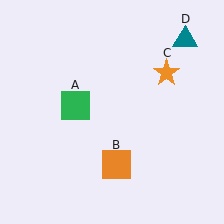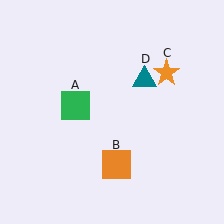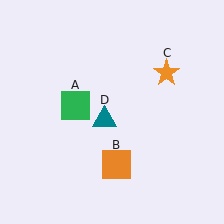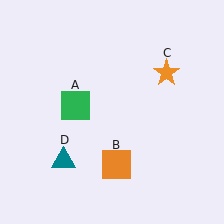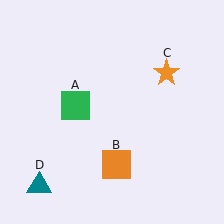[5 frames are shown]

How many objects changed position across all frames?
1 object changed position: teal triangle (object D).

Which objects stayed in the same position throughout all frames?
Green square (object A) and orange square (object B) and orange star (object C) remained stationary.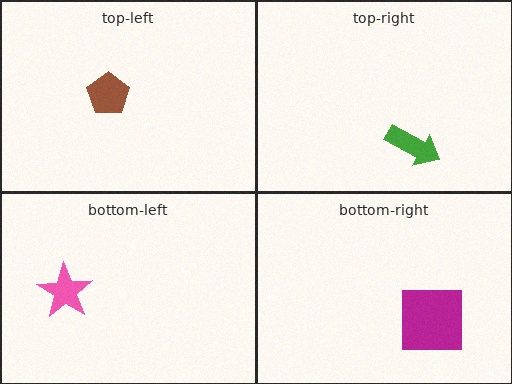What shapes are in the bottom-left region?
The pink star.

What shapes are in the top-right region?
The green arrow.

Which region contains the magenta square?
The bottom-right region.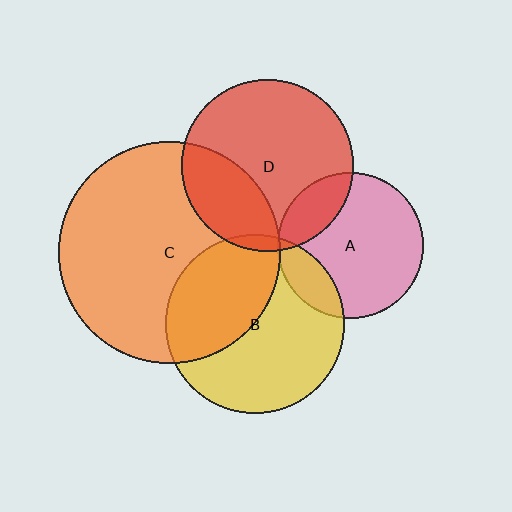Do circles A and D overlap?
Yes.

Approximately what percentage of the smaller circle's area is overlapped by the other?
Approximately 20%.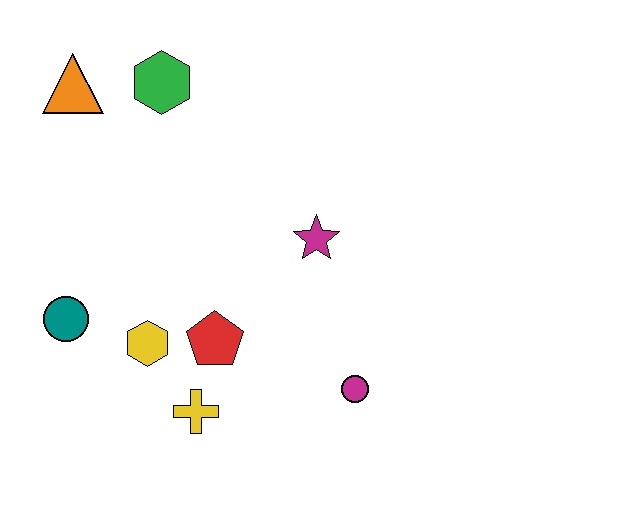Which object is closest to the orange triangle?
The green hexagon is closest to the orange triangle.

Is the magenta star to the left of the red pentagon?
No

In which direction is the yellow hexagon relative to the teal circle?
The yellow hexagon is to the right of the teal circle.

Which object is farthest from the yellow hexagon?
The orange triangle is farthest from the yellow hexagon.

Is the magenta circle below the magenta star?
Yes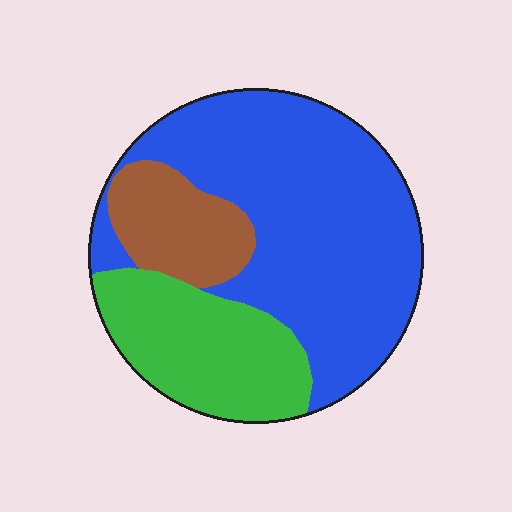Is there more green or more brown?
Green.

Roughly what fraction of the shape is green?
Green covers around 25% of the shape.